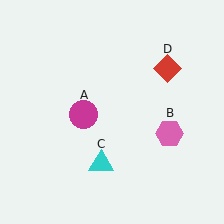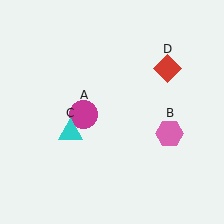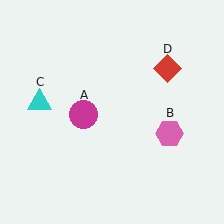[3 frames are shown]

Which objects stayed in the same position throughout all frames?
Magenta circle (object A) and pink hexagon (object B) and red diamond (object D) remained stationary.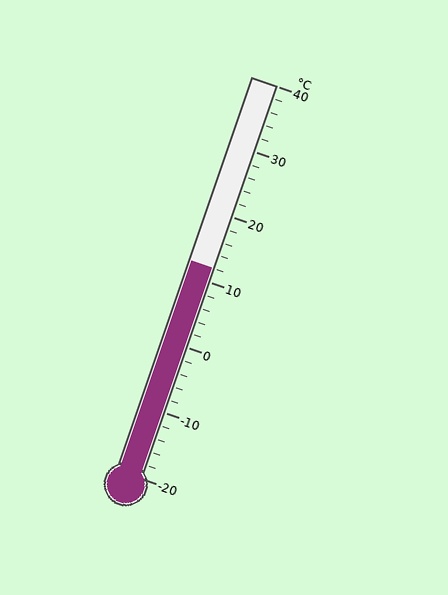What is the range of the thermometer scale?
The thermometer scale ranges from -20°C to 40°C.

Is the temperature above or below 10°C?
The temperature is above 10°C.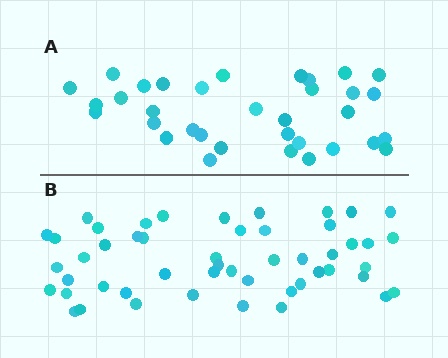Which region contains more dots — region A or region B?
Region B (the bottom region) has more dots.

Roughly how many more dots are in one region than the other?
Region B has approximately 15 more dots than region A.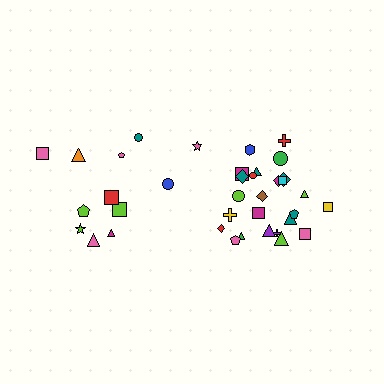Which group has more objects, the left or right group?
The right group.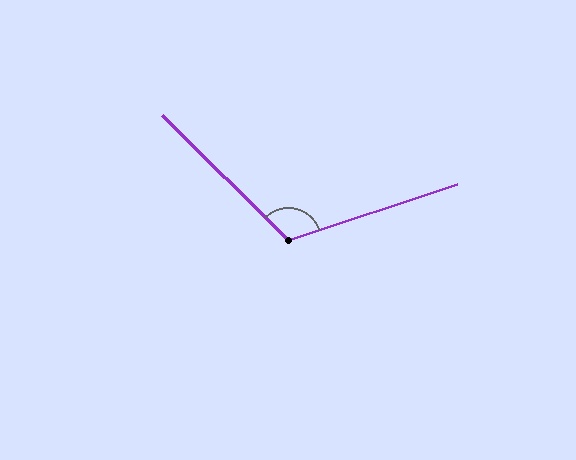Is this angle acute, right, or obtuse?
It is obtuse.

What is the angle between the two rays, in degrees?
Approximately 117 degrees.